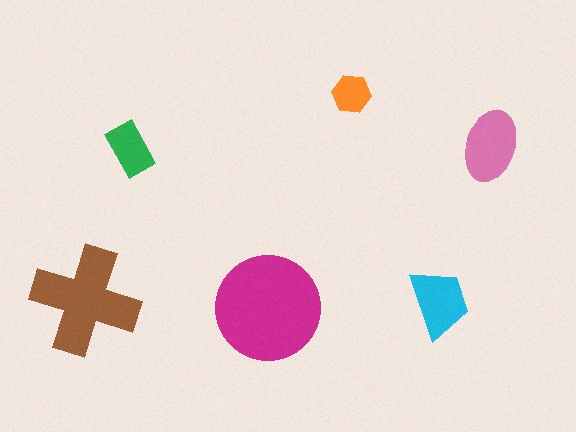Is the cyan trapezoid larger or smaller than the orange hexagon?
Larger.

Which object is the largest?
The magenta circle.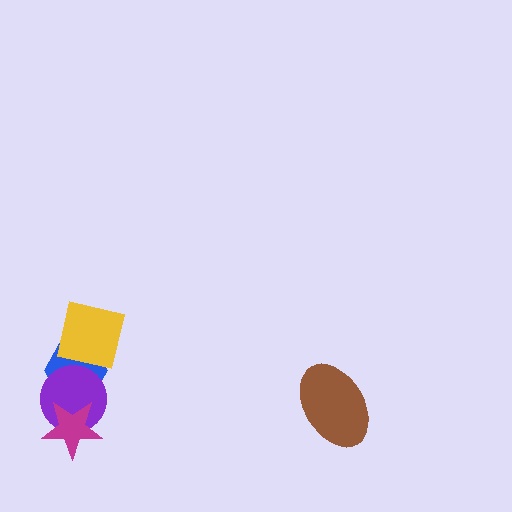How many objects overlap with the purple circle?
2 objects overlap with the purple circle.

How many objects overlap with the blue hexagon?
2 objects overlap with the blue hexagon.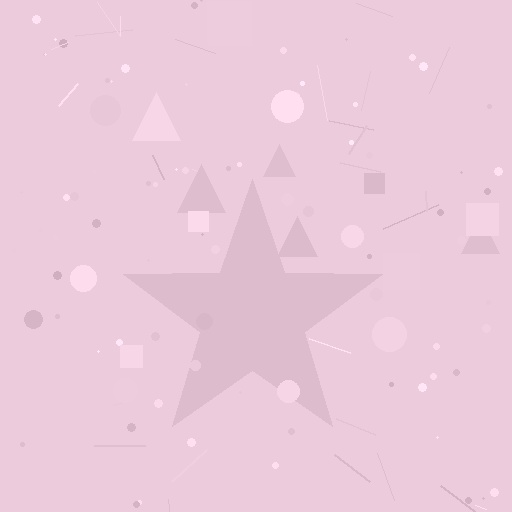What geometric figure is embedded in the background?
A star is embedded in the background.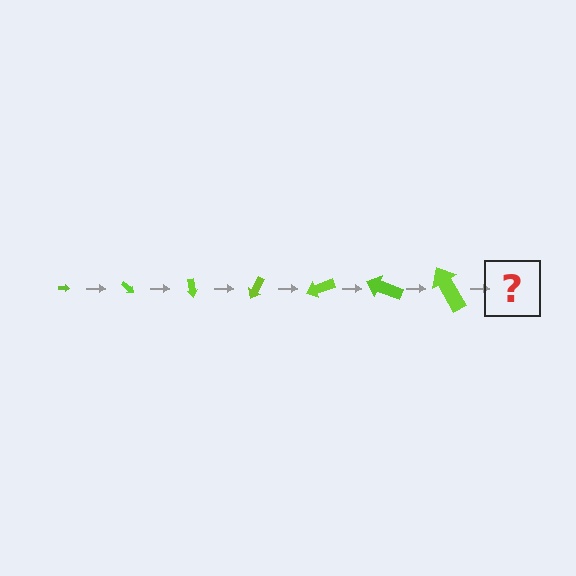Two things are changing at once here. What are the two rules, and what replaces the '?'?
The two rules are that the arrow grows larger each step and it rotates 40 degrees each step. The '?' should be an arrow, larger than the previous one and rotated 280 degrees from the start.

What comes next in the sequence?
The next element should be an arrow, larger than the previous one and rotated 280 degrees from the start.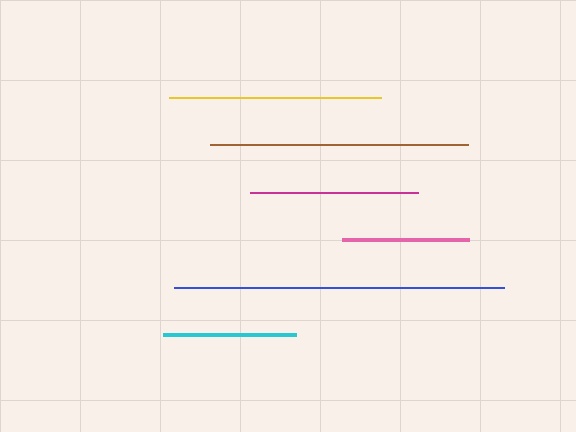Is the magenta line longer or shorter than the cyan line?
The magenta line is longer than the cyan line.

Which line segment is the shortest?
The pink line is the shortest at approximately 127 pixels.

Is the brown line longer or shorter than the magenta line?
The brown line is longer than the magenta line.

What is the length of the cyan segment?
The cyan segment is approximately 133 pixels long.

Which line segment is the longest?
The blue line is the longest at approximately 329 pixels.